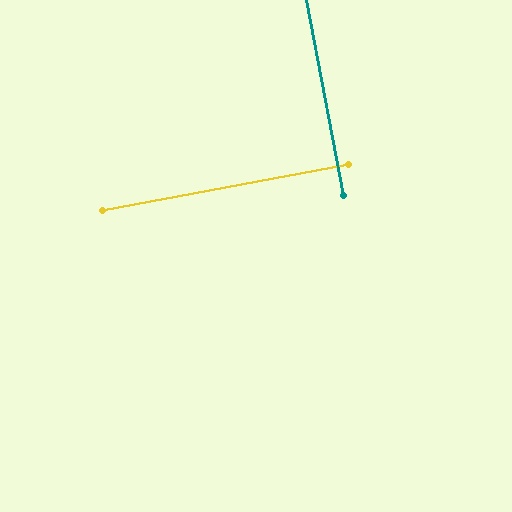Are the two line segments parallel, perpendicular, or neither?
Perpendicular — they meet at approximately 90°.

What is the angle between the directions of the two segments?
Approximately 90 degrees.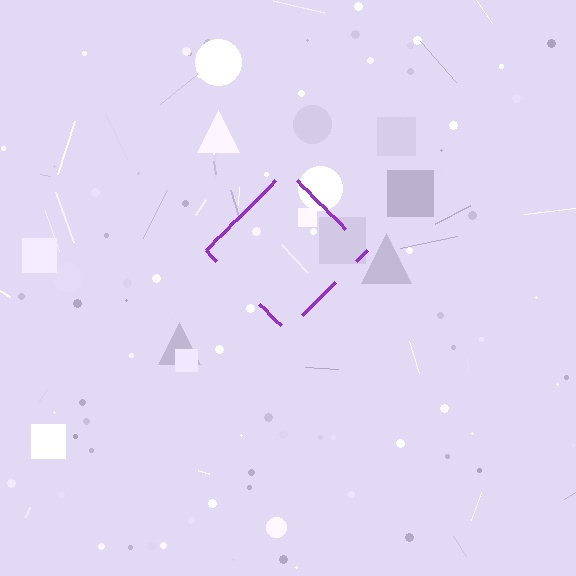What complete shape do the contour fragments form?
The contour fragments form a diamond.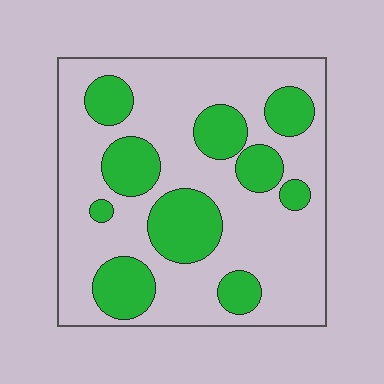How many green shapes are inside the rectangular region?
10.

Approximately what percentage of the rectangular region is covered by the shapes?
Approximately 30%.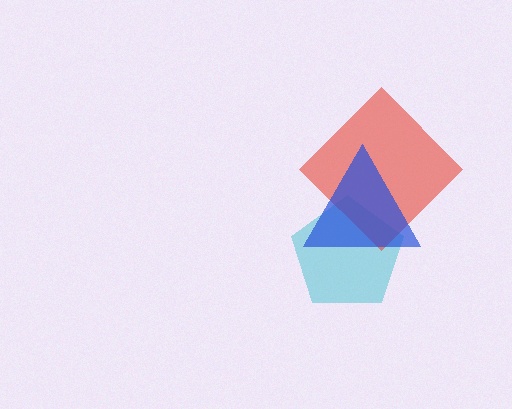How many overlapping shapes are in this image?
There are 3 overlapping shapes in the image.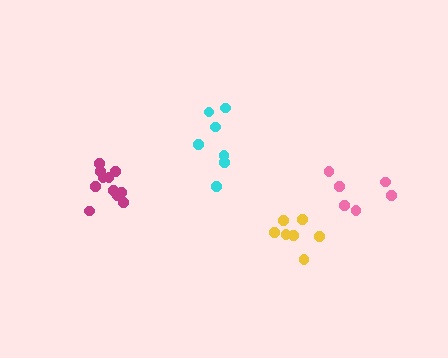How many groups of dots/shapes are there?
There are 4 groups.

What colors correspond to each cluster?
The clusters are colored: magenta, yellow, cyan, pink.